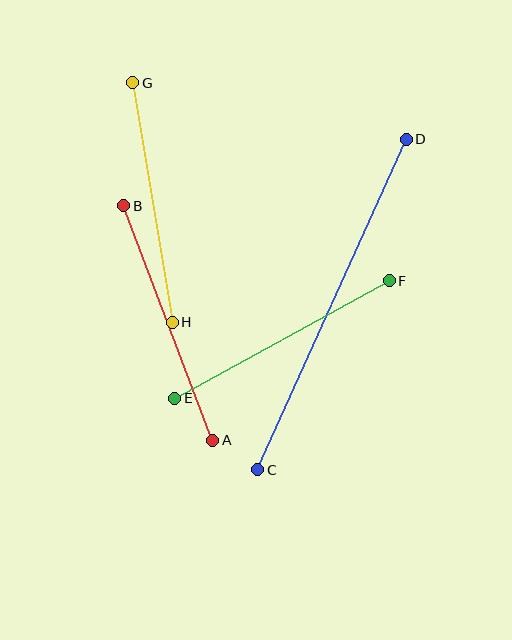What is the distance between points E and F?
The distance is approximately 245 pixels.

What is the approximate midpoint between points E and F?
The midpoint is at approximately (282, 340) pixels.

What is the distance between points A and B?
The distance is approximately 251 pixels.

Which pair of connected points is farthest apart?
Points C and D are farthest apart.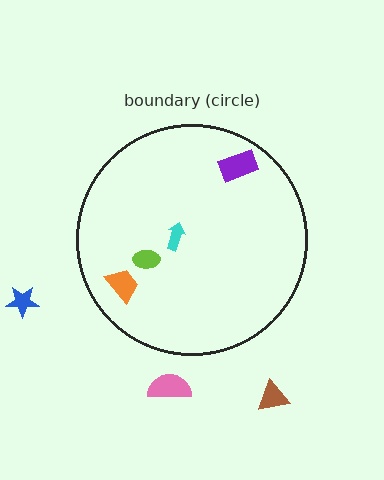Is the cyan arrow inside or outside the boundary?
Inside.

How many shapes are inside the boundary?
4 inside, 3 outside.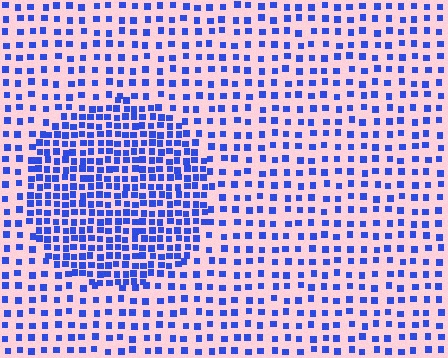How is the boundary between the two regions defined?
The boundary is defined by a change in element density (approximately 2.2x ratio). All elements are the same color, size, and shape.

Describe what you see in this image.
The image contains small blue elements arranged at two different densities. A circle-shaped region is visible where the elements are more densely packed than the surrounding area.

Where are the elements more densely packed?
The elements are more densely packed inside the circle boundary.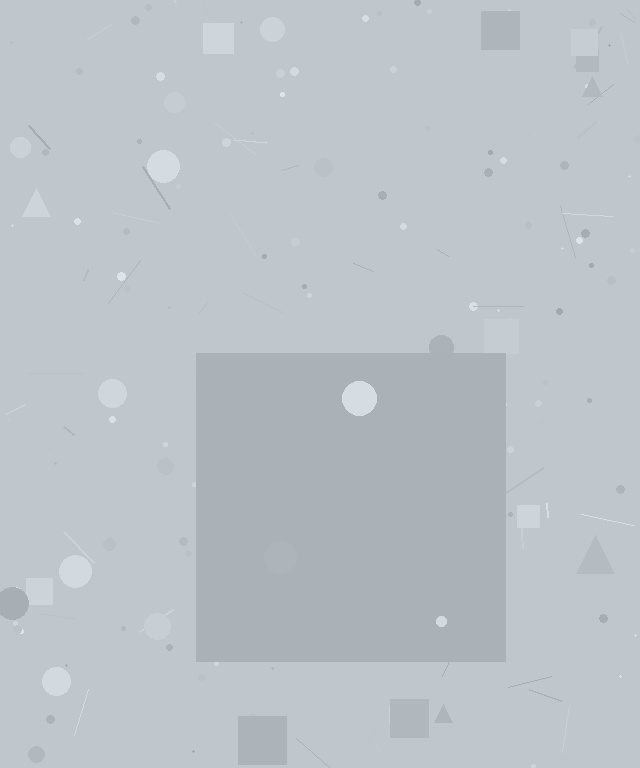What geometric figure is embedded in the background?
A square is embedded in the background.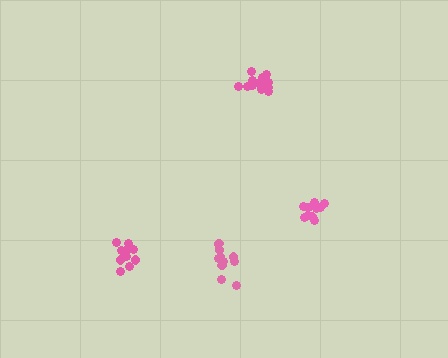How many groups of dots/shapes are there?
There are 4 groups.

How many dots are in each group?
Group 1: 11 dots, Group 2: 13 dots, Group 3: 10 dots, Group 4: 12 dots (46 total).